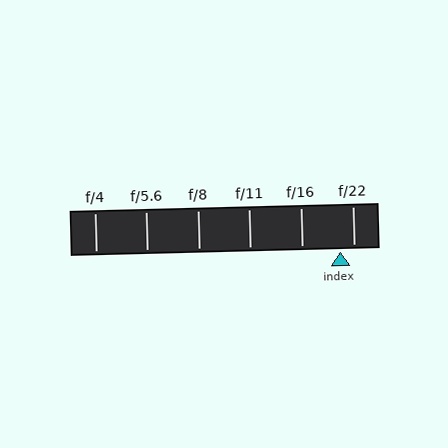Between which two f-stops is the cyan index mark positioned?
The index mark is between f/16 and f/22.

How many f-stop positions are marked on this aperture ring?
There are 6 f-stop positions marked.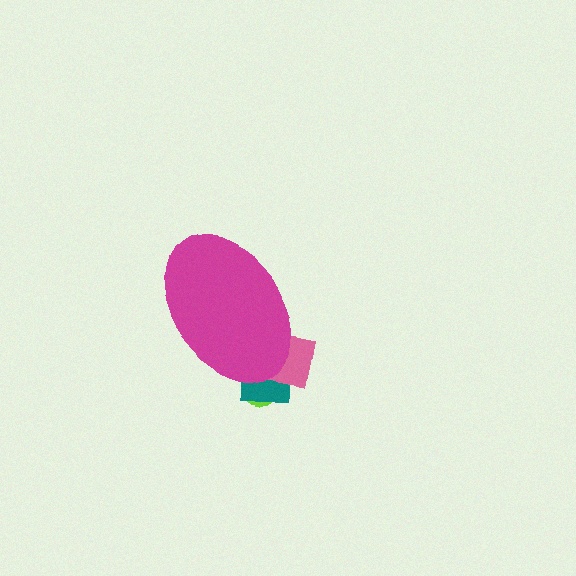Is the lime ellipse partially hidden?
Yes, the lime ellipse is partially hidden behind the magenta ellipse.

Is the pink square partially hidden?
Yes, the pink square is partially hidden behind the magenta ellipse.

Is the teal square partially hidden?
Yes, the teal square is partially hidden behind the magenta ellipse.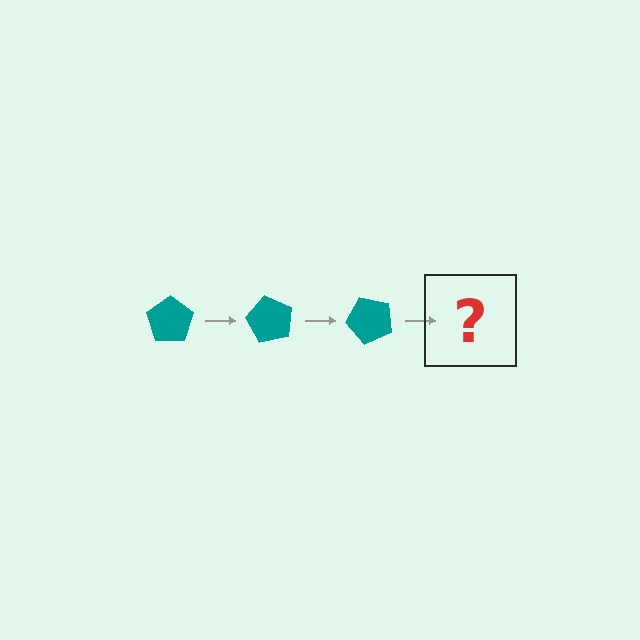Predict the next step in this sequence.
The next step is a teal pentagon rotated 180 degrees.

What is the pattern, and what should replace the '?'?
The pattern is that the pentagon rotates 60 degrees each step. The '?' should be a teal pentagon rotated 180 degrees.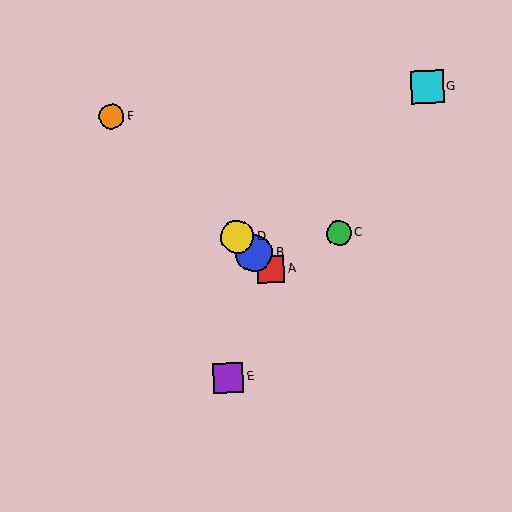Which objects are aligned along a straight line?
Objects A, B, D, F are aligned along a straight line.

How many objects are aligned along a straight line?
4 objects (A, B, D, F) are aligned along a straight line.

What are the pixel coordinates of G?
Object G is at (427, 87).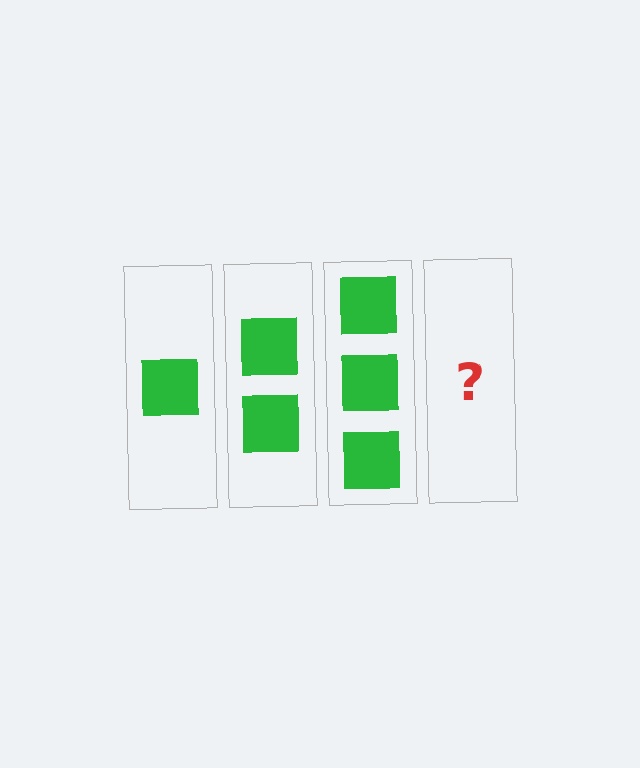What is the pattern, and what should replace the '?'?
The pattern is that each step adds one more square. The '?' should be 4 squares.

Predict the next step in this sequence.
The next step is 4 squares.